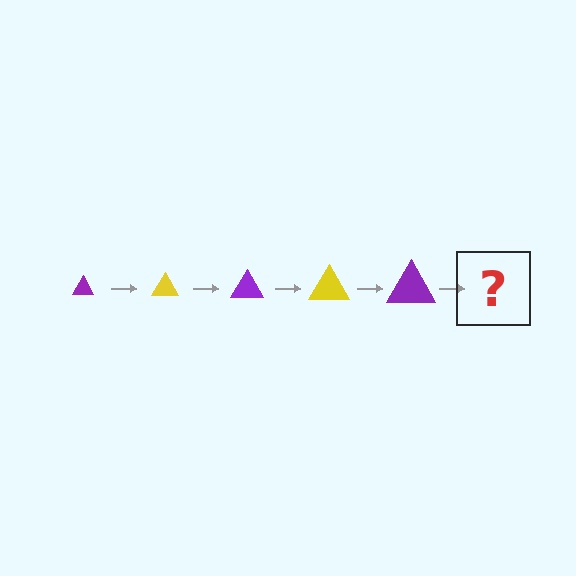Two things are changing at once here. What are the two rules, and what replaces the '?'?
The two rules are that the triangle grows larger each step and the color cycles through purple and yellow. The '?' should be a yellow triangle, larger than the previous one.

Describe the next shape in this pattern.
It should be a yellow triangle, larger than the previous one.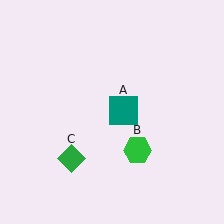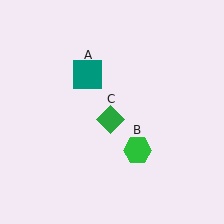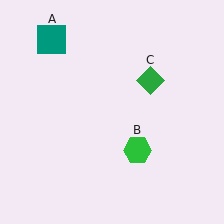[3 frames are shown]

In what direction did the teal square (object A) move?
The teal square (object A) moved up and to the left.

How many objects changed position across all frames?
2 objects changed position: teal square (object A), green diamond (object C).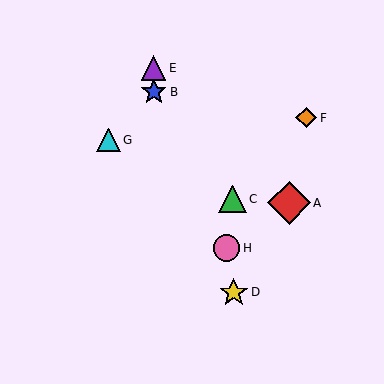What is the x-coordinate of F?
Object F is at x≈306.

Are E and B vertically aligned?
Yes, both are at x≈154.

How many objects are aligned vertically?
2 objects (B, E) are aligned vertically.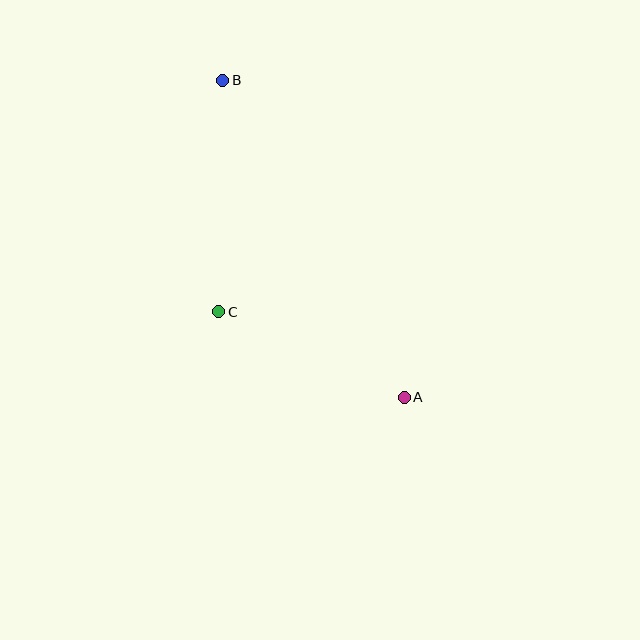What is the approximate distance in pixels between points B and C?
The distance between B and C is approximately 231 pixels.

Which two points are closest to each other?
Points A and C are closest to each other.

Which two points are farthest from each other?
Points A and B are farthest from each other.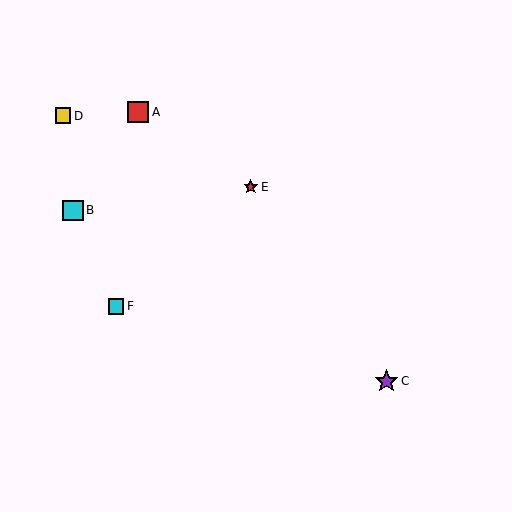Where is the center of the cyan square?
The center of the cyan square is at (73, 210).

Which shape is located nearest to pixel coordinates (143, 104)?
The red square (labeled A) at (138, 112) is nearest to that location.